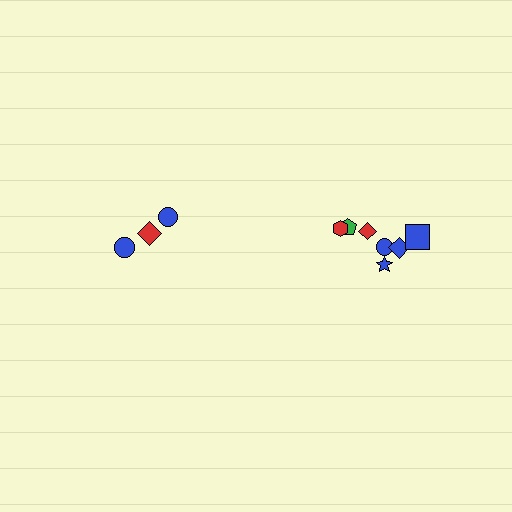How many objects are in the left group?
There are 3 objects.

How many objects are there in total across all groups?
There are 10 objects.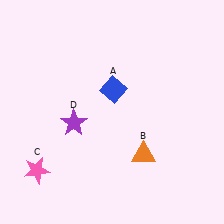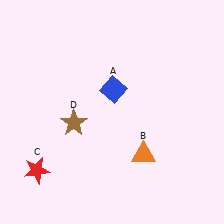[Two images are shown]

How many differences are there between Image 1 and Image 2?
There are 2 differences between the two images.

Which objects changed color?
C changed from pink to red. D changed from purple to brown.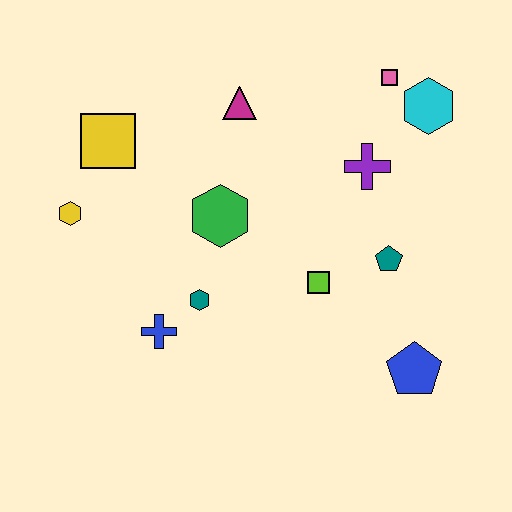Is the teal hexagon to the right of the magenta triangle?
No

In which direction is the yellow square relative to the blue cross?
The yellow square is above the blue cross.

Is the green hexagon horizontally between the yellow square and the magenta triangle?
Yes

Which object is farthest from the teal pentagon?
The yellow hexagon is farthest from the teal pentagon.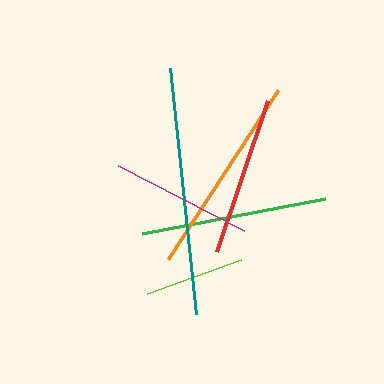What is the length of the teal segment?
The teal segment is approximately 247 pixels long.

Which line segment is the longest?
The teal line is the longest at approximately 247 pixels.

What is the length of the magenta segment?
The magenta segment is approximately 142 pixels long.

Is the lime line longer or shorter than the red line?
The red line is longer than the lime line.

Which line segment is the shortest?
The lime line is the shortest at approximately 100 pixels.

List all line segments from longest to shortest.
From longest to shortest: teal, orange, green, red, magenta, lime.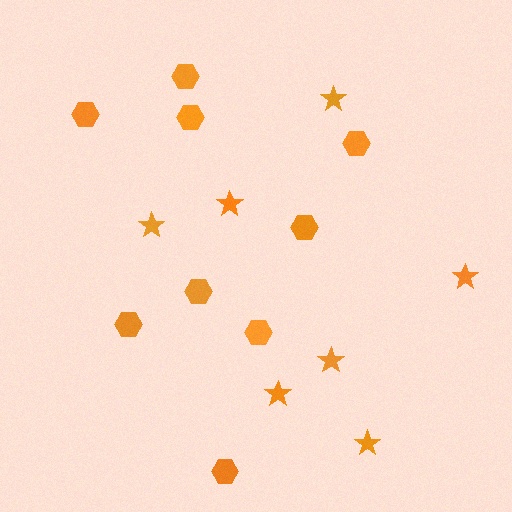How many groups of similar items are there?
There are 2 groups: one group of stars (7) and one group of hexagons (9).